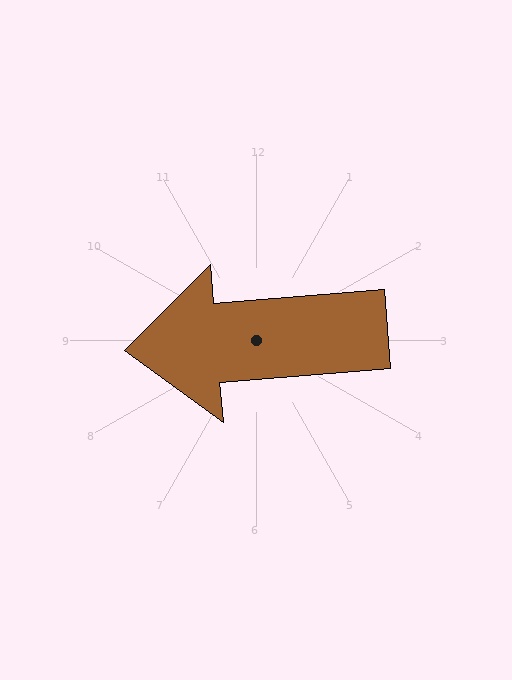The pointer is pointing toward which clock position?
Roughly 9 o'clock.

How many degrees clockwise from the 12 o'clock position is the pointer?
Approximately 265 degrees.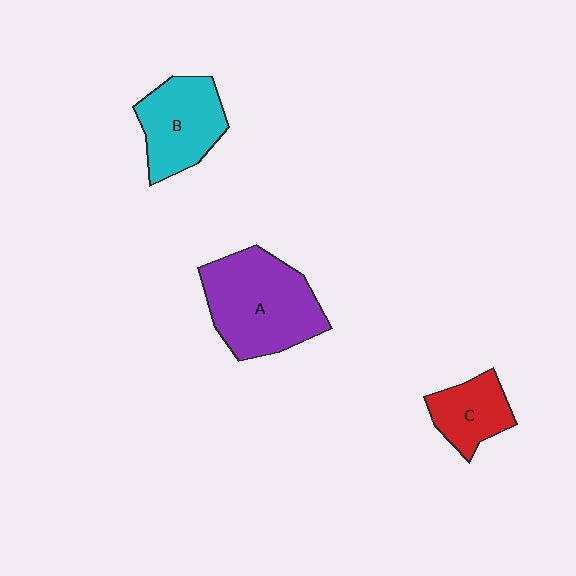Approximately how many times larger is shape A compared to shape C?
Approximately 2.1 times.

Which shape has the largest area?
Shape A (purple).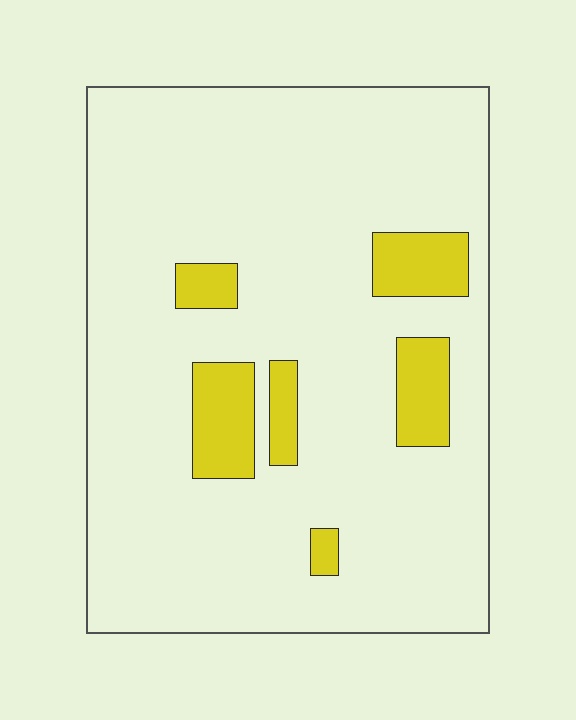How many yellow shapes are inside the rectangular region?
6.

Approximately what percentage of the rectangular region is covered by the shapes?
Approximately 10%.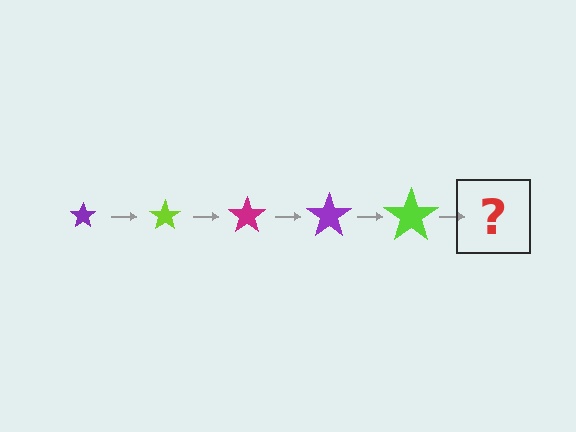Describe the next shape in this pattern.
It should be a magenta star, larger than the previous one.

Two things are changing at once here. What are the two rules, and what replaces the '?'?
The two rules are that the star grows larger each step and the color cycles through purple, lime, and magenta. The '?' should be a magenta star, larger than the previous one.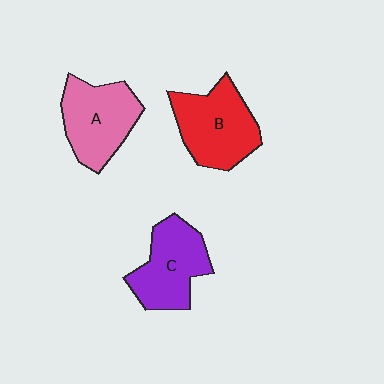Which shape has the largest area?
Shape B (red).